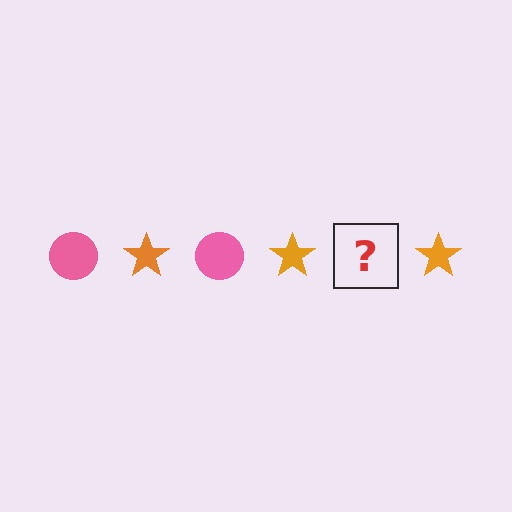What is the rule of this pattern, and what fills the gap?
The rule is that the pattern alternates between pink circle and orange star. The gap should be filled with a pink circle.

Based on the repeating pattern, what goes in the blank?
The blank should be a pink circle.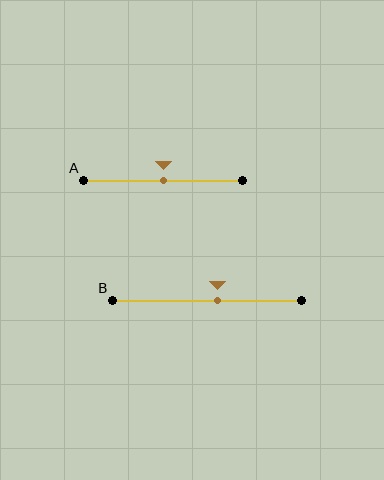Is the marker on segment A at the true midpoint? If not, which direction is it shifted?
Yes, the marker on segment A is at the true midpoint.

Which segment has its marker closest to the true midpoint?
Segment A has its marker closest to the true midpoint.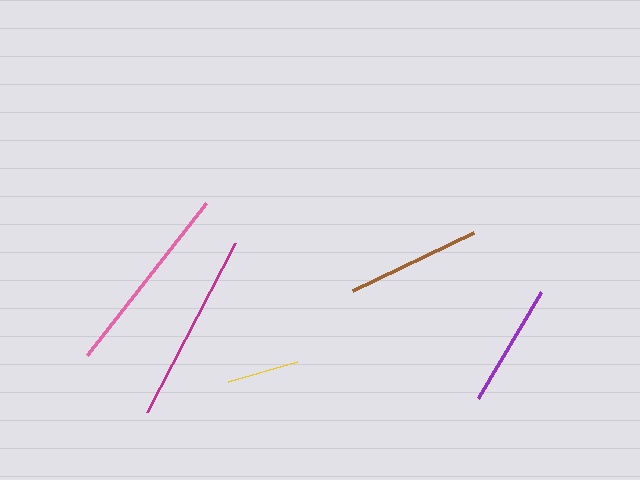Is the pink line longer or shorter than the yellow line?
The pink line is longer than the yellow line.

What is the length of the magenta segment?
The magenta segment is approximately 191 pixels long.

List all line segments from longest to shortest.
From longest to shortest: pink, magenta, brown, purple, yellow.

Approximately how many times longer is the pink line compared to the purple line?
The pink line is approximately 1.6 times the length of the purple line.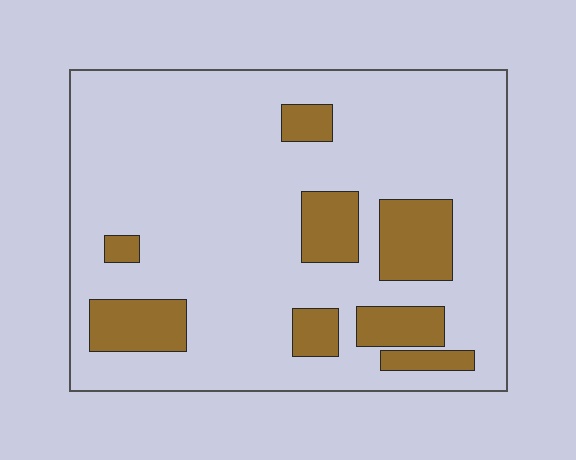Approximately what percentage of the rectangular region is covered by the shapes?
Approximately 20%.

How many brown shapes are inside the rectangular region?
8.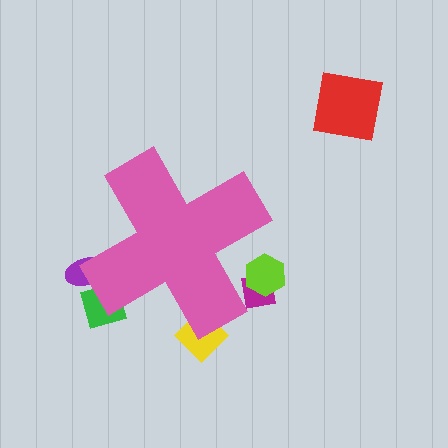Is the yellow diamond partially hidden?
Yes, the yellow diamond is partially hidden behind the pink cross.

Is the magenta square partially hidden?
Yes, the magenta square is partially hidden behind the pink cross.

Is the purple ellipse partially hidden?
Yes, the purple ellipse is partially hidden behind the pink cross.